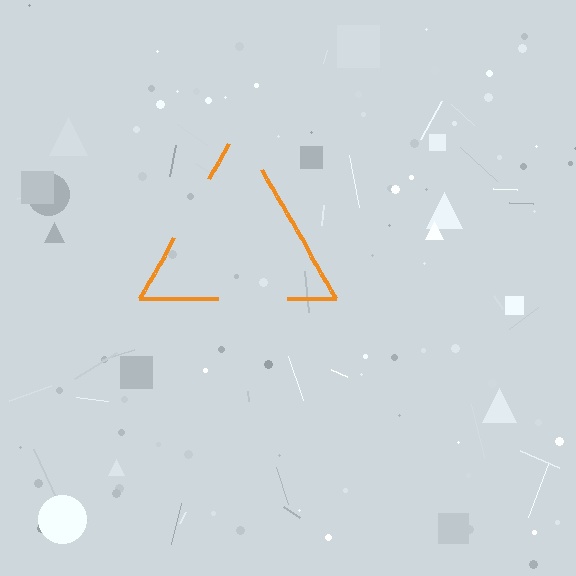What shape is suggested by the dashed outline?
The dashed outline suggests a triangle.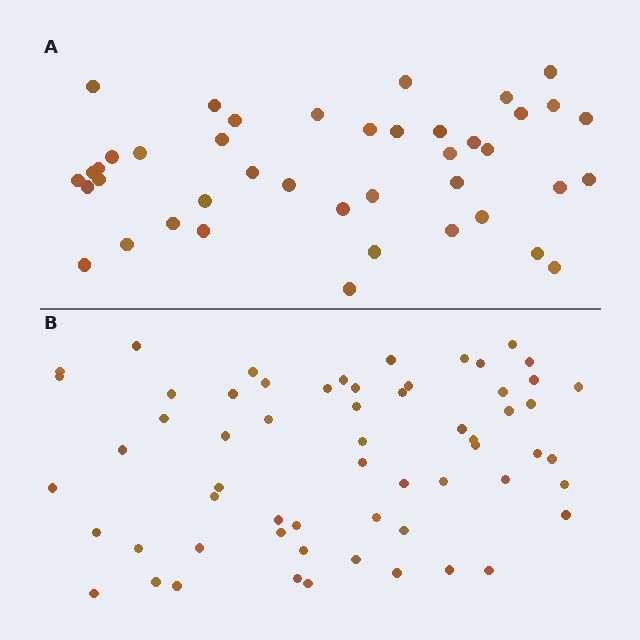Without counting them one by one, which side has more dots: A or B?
Region B (the bottom region) has more dots.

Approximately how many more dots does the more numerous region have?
Region B has approximately 20 more dots than region A.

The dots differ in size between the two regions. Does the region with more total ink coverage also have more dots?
No. Region A has more total ink coverage because its dots are larger, but region B actually contains more individual dots. Total area can be misleading — the number of items is what matters here.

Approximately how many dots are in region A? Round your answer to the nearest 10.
About 40 dots. (The exact count is 42, which rounds to 40.)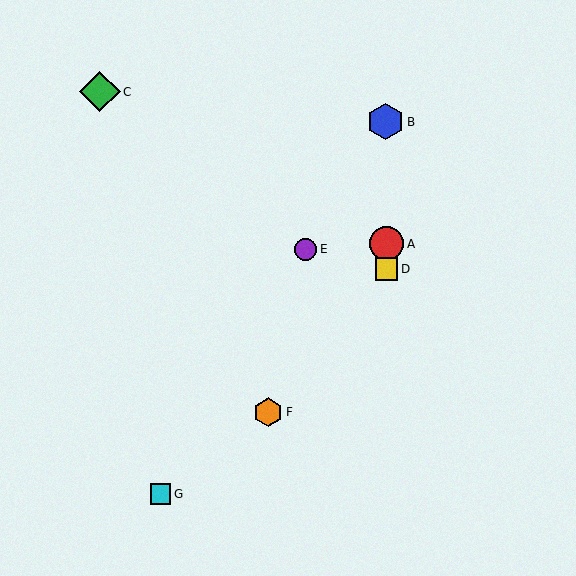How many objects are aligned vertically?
3 objects (A, B, D) are aligned vertically.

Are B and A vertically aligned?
Yes, both are at x≈386.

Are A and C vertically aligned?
No, A is at x≈386 and C is at x≈100.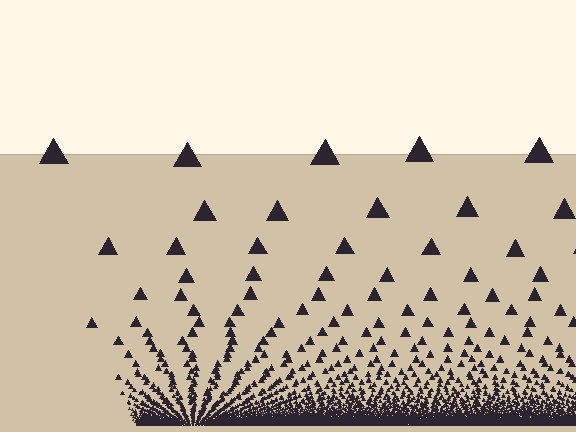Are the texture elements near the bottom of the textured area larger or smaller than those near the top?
Smaller. The gradient is inverted — elements near the bottom are smaller and denser.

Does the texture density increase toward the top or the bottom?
Density increases toward the bottom.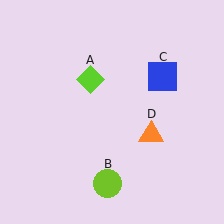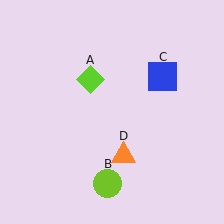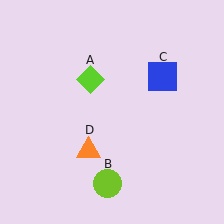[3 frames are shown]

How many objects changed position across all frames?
1 object changed position: orange triangle (object D).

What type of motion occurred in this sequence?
The orange triangle (object D) rotated clockwise around the center of the scene.